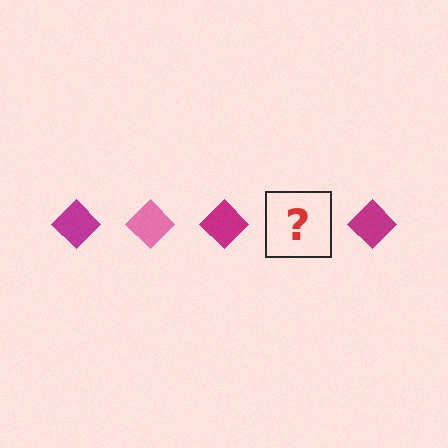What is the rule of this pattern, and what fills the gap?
The rule is that the pattern cycles through magenta, pink diamonds. The gap should be filled with a pink diamond.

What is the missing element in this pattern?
The missing element is a pink diamond.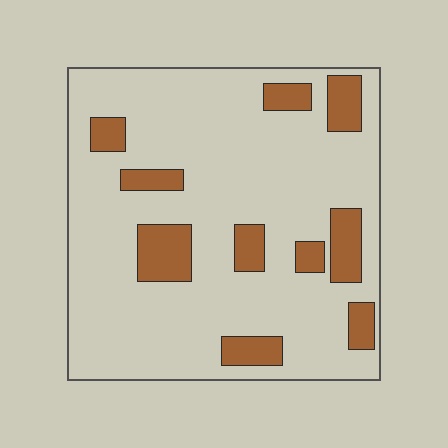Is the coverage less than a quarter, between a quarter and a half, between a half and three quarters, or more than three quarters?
Less than a quarter.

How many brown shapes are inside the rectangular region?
10.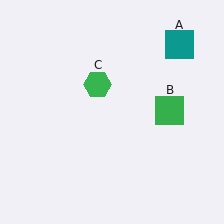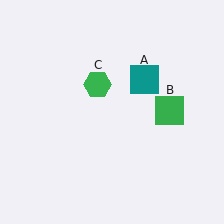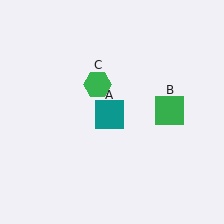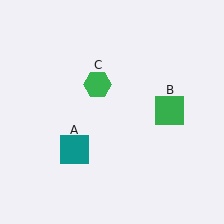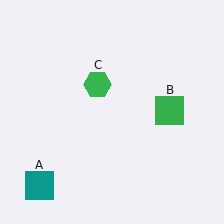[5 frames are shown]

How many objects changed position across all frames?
1 object changed position: teal square (object A).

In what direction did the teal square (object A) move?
The teal square (object A) moved down and to the left.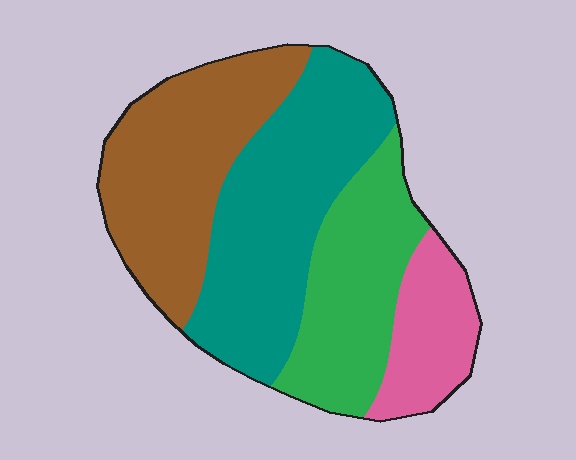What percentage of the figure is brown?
Brown takes up about one third (1/3) of the figure.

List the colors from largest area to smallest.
From largest to smallest: teal, brown, green, pink.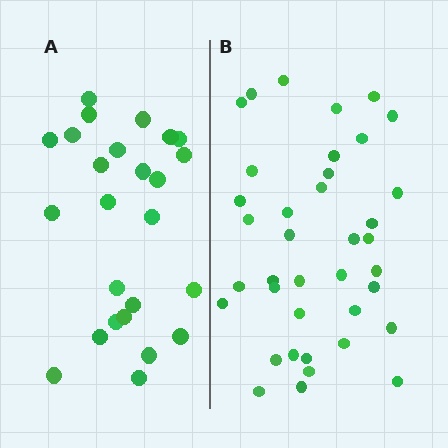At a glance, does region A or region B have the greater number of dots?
Region B (the right region) has more dots.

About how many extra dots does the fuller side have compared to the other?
Region B has approximately 15 more dots than region A.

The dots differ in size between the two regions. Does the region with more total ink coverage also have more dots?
No. Region A has more total ink coverage because its dots are larger, but region B actually contains more individual dots. Total area can be misleading — the number of items is what matters here.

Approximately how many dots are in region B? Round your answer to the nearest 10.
About 40 dots. (The exact count is 38, which rounds to 40.)